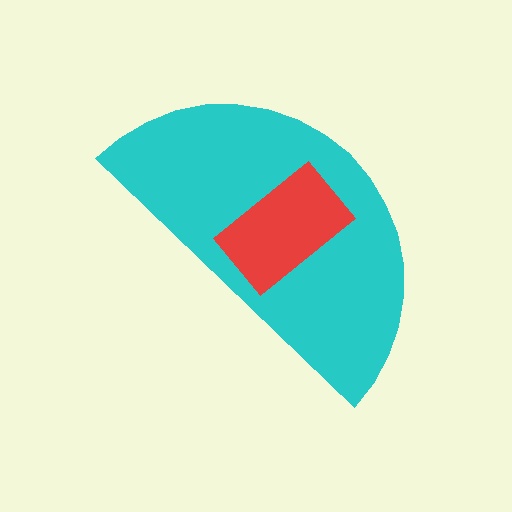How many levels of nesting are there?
2.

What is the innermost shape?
The red rectangle.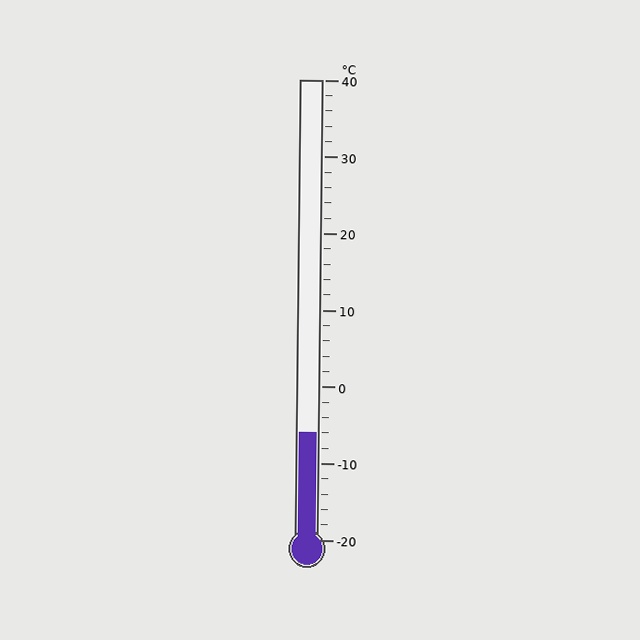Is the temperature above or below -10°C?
The temperature is above -10°C.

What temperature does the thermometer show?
The thermometer shows approximately -6°C.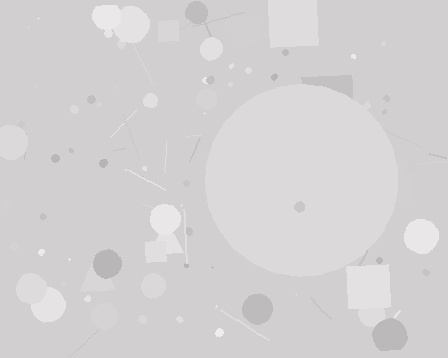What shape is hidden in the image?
A circle is hidden in the image.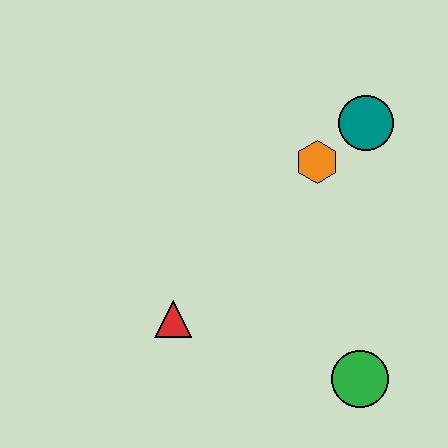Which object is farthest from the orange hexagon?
The green circle is farthest from the orange hexagon.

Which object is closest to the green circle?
The red triangle is closest to the green circle.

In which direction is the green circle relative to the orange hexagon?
The green circle is below the orange hexagon.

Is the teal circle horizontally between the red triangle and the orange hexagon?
No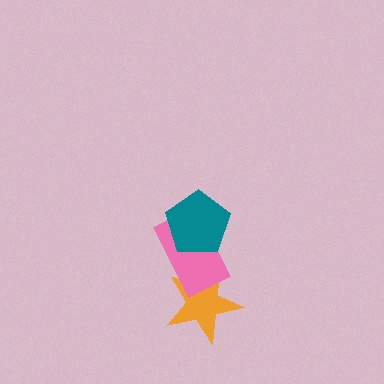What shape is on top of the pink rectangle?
The teal pentagon is on top of the pink rectangle.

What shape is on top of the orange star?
The pink rectangle is on top of the orange star.